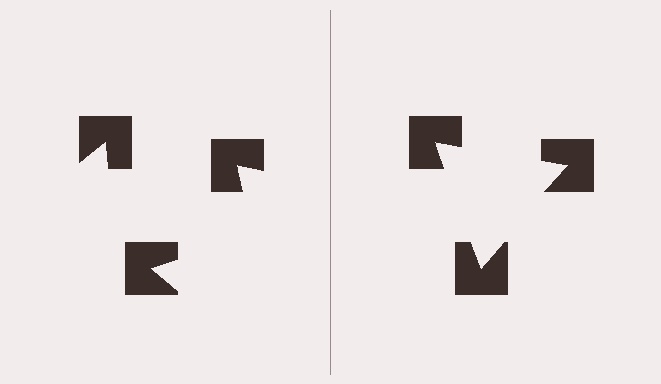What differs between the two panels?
The notched squares are positioned identically on both sides; only the wedge orientations differ. On the right they align to a triangle; on the left they are misaligned.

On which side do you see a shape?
An illusory triangle appears on the right side. On the left side the wedge cuts are rotated, so no coherent shape forms.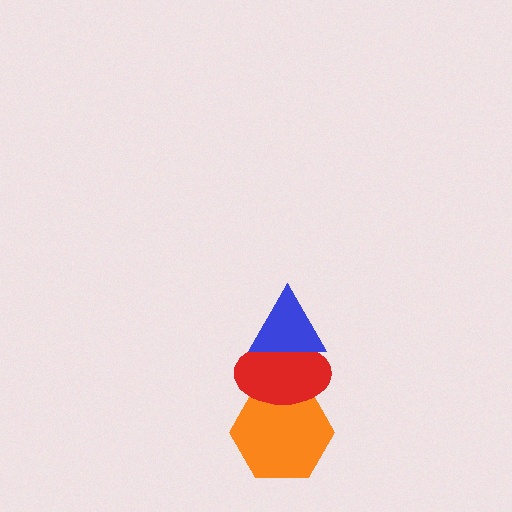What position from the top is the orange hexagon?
The orange hexagon is 3rd from the top.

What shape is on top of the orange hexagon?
The red ellipse is on top of the orange hexagon.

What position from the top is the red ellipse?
The red ellipse is 2nd from the top.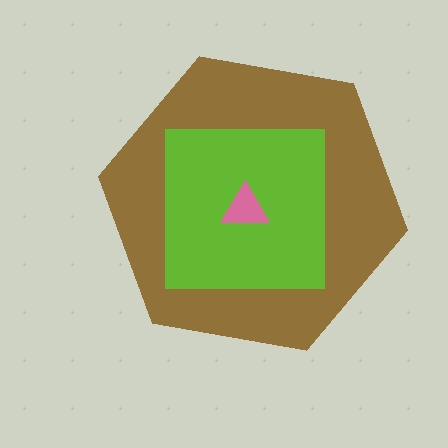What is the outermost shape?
The brown hexagon.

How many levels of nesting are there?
3.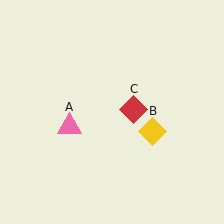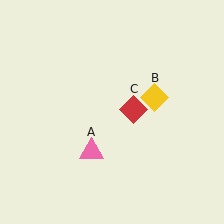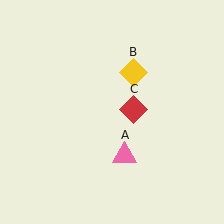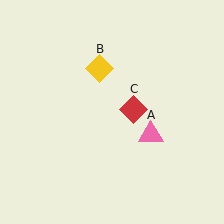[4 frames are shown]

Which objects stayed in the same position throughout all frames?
Red diamond (object C) remained stationary.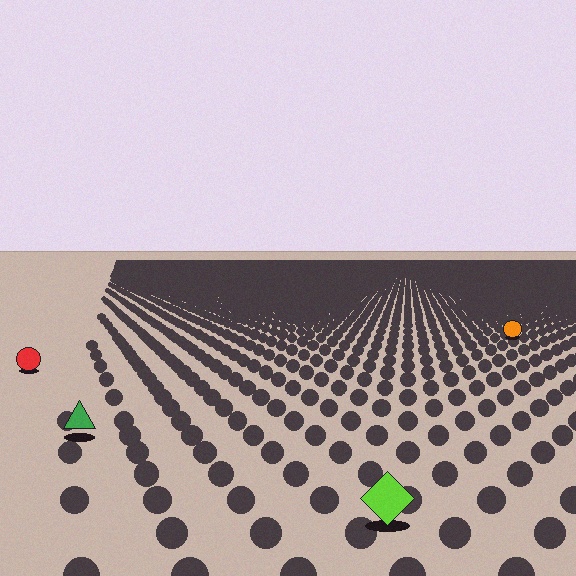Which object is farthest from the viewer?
The orange circle is farthest from the viewer. It appears smaller and the ground texture around it is denser.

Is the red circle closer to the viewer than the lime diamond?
No. The lime diamond is closer — you can tell from the texture gradient: the ground texture is coarser near it.